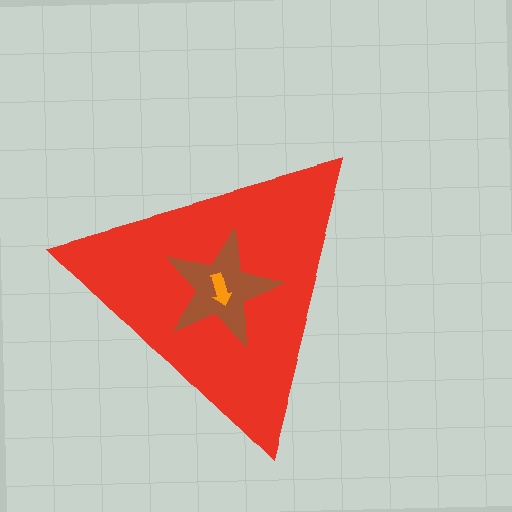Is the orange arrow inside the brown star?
Yes.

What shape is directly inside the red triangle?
The brown star.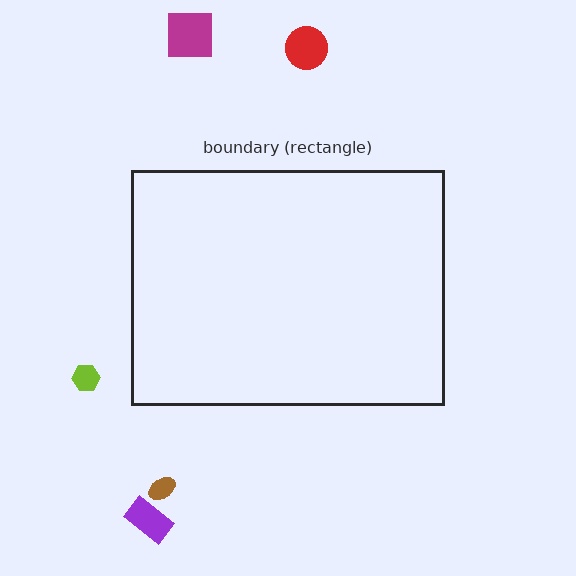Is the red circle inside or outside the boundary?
Outside.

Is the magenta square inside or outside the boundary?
Outside.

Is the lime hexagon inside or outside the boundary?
Outside.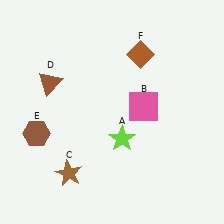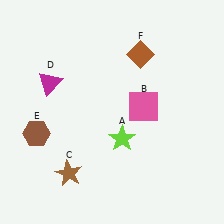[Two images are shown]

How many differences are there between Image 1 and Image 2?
There is 1 difference between the two images.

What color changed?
The triangle (D) changed from brown in Image 1 to magenta in Image 2.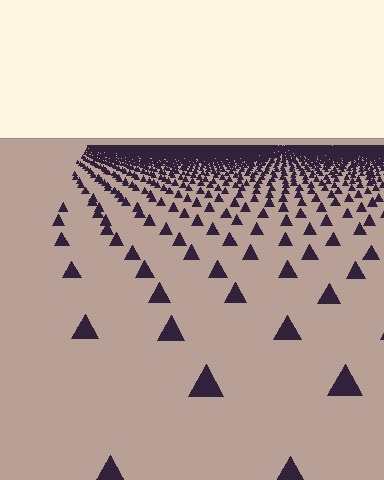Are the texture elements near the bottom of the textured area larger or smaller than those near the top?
Larger. Near the bottom, elements are closer to the viewer and appear at a bigger on-screen size.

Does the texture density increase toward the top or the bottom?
Density increases toward the top.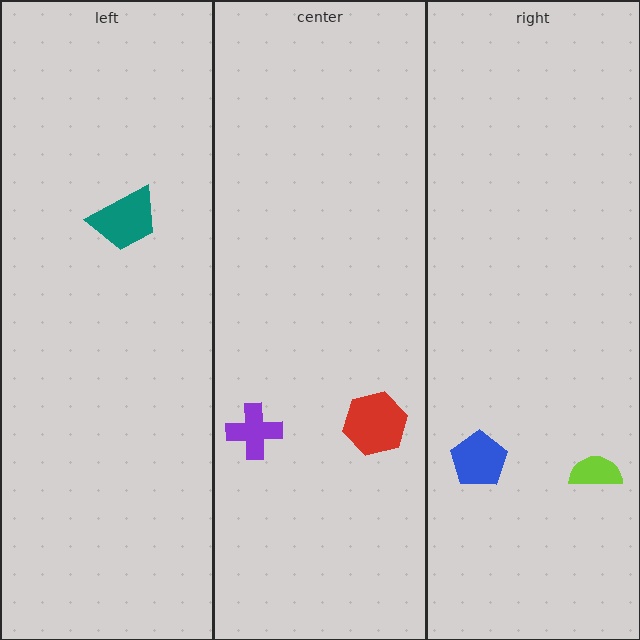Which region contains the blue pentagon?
The right region.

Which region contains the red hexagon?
The center region.